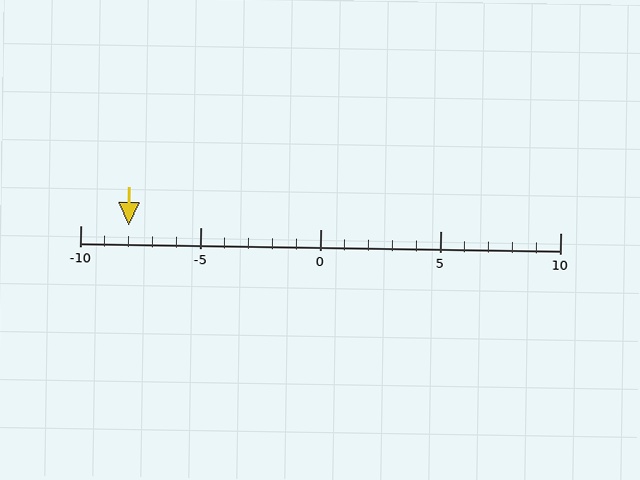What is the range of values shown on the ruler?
The ruler shows values from -10 to 10.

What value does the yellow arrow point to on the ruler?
The yellow arrow points to approximately -8.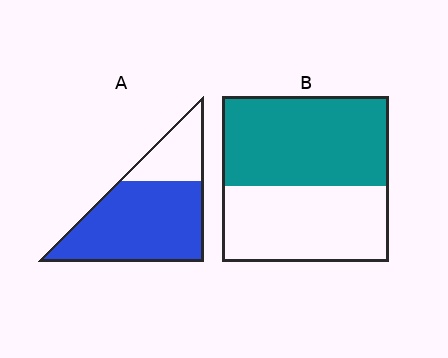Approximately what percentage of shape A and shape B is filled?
A is approximately 75% and B is approximately 55%.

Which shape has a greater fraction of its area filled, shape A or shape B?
Shape A.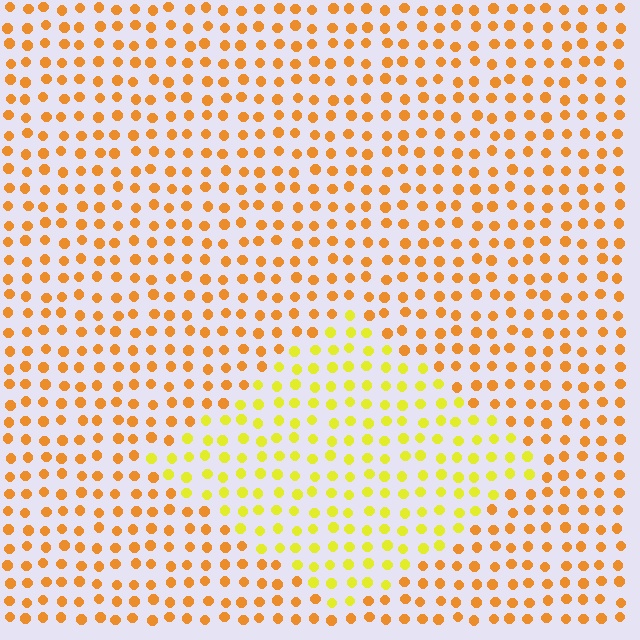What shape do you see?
I see a diamond.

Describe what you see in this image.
The image is filled with small orange elements in a uniform arrangement. A diamond-shaped region is visible where the elements are tinted to a slightly different hue, forming a subtle color boundary.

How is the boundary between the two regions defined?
The boundary is defined purely by a slight shift in hue (about 33 degrees). Spacing, size, and orientation are identical on both sides.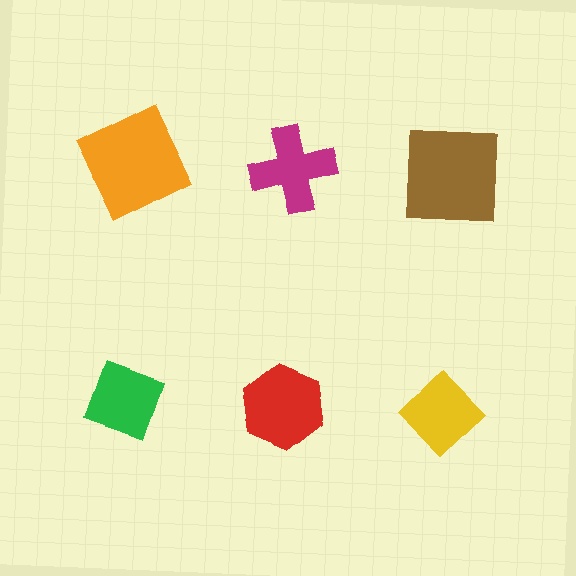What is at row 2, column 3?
A yellow diamond.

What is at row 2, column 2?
A red hexagon.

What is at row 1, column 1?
An orange square.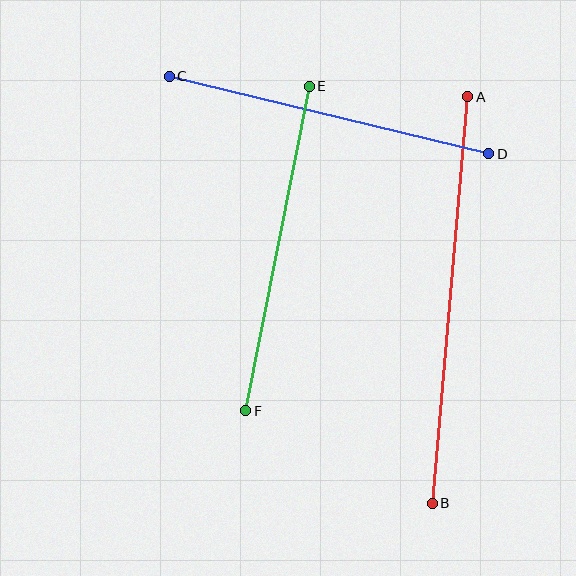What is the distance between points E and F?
The distance is approximately 330 pixels.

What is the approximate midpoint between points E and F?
The midpoint is at approximately (277, 249) pixels.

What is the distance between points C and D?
The distance is approximately 329 pixels.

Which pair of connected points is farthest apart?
Points A and B are farthest apart.